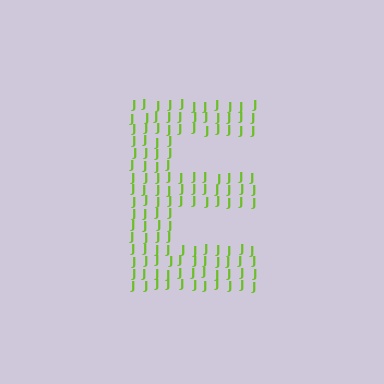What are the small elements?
The small elements are letter J's.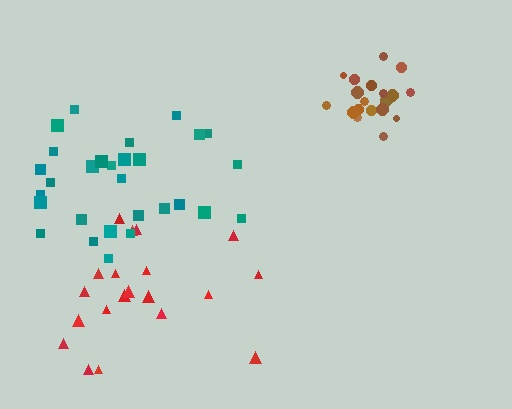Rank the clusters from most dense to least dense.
brown, teal, red.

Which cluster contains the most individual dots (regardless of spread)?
Teal (29).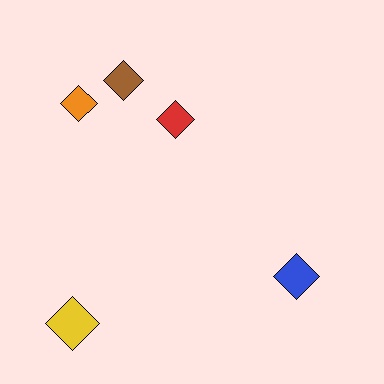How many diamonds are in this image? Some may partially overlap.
There are 5 diamonds.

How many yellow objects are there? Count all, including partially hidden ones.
There is 1 yellow object.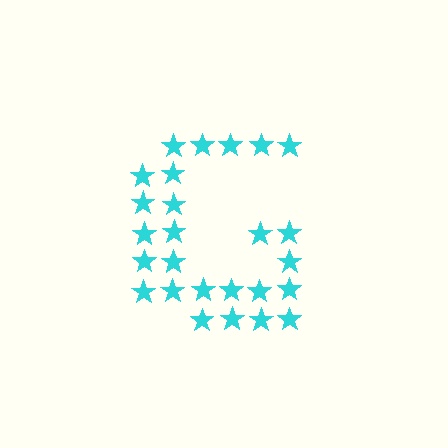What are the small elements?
The small elements are stars.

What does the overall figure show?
The overall figure shows the letter G.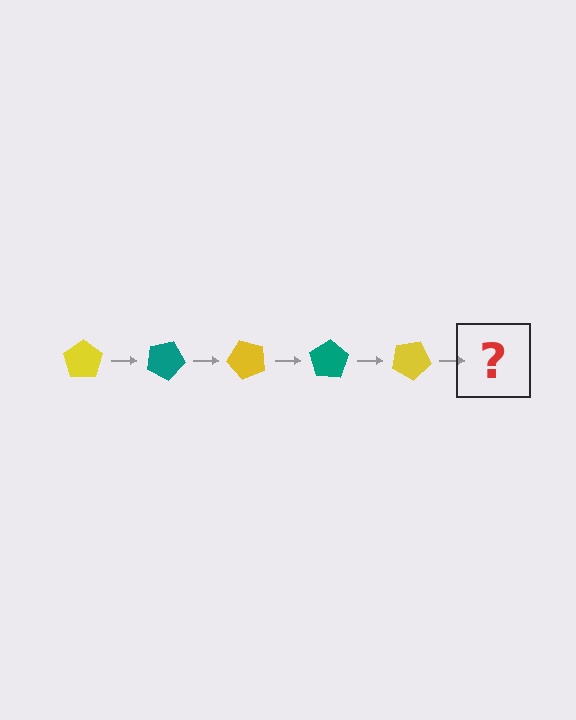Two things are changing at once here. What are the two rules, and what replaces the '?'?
The two rules are that it rotates 25 degrees each step and the color cycles through yellow and teal. The '?' should be a teal pentagon, rotated 125 degrees from the start.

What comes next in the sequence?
The next element should be a teal pentagon, rotated 125 degrees from the start.